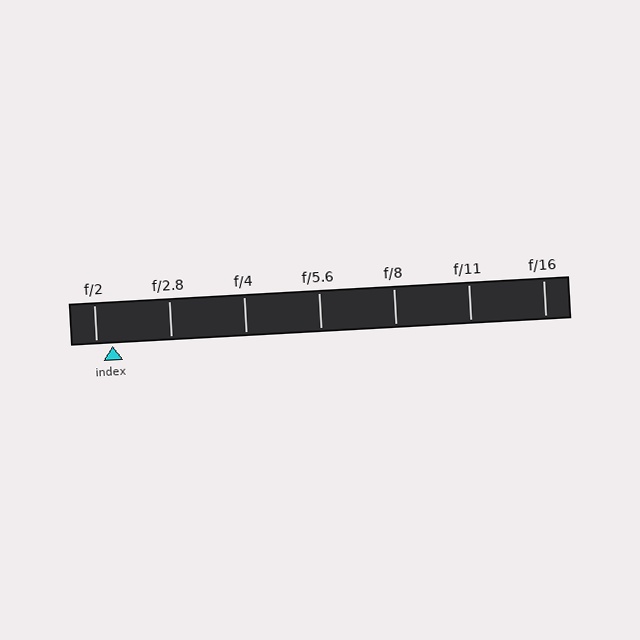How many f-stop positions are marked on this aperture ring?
There are 7 f-stop positions marked.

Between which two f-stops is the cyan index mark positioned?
The index mark is between f/2 and f/2.8.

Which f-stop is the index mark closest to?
The index mark is closest to f/2.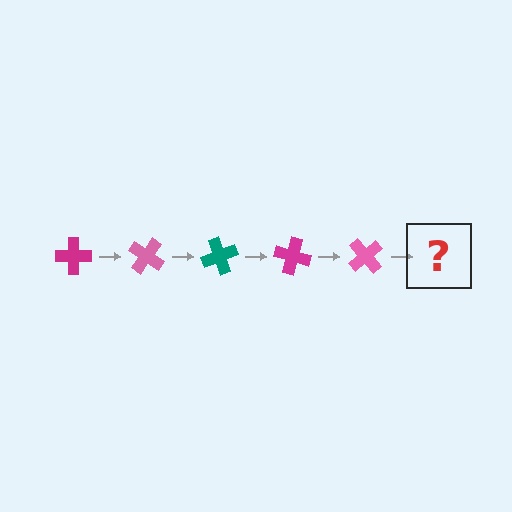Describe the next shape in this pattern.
It should be a teal cross, rotated 175 degrees from the start.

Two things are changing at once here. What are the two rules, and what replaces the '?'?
The two rules are that it rotates 35 degrees each step and the color cycles through magenta, pink, and teal. The '?' should be a teal cross, rotated 175 degrees from the start.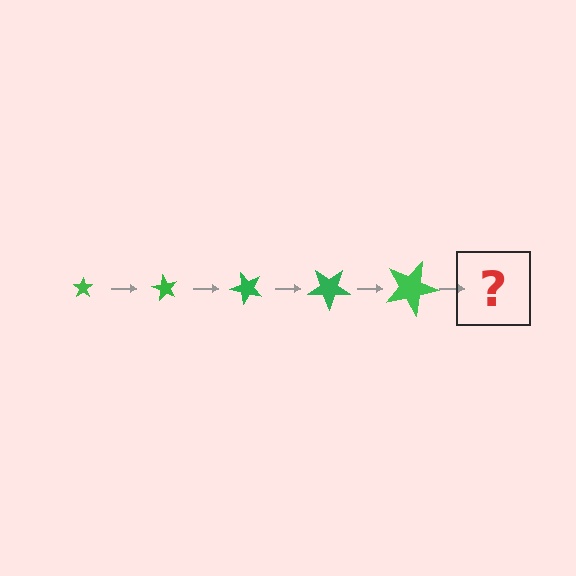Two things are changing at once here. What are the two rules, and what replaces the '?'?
The two rules are that the star grows larger each step and it rotates 60 degrees each step. The '?' should be a star, larger than the previous one and rotated 300 degrees from the start.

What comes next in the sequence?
The next element should be a star, larger than the previous one and rotated 300 degrees from the start.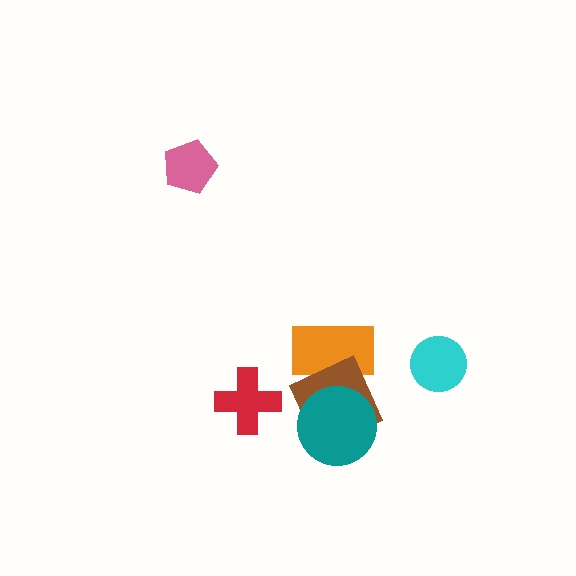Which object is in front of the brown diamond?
The teal circle is in front of the brown diamond.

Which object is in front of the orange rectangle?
The brown diamond is in front of the orange rectangle.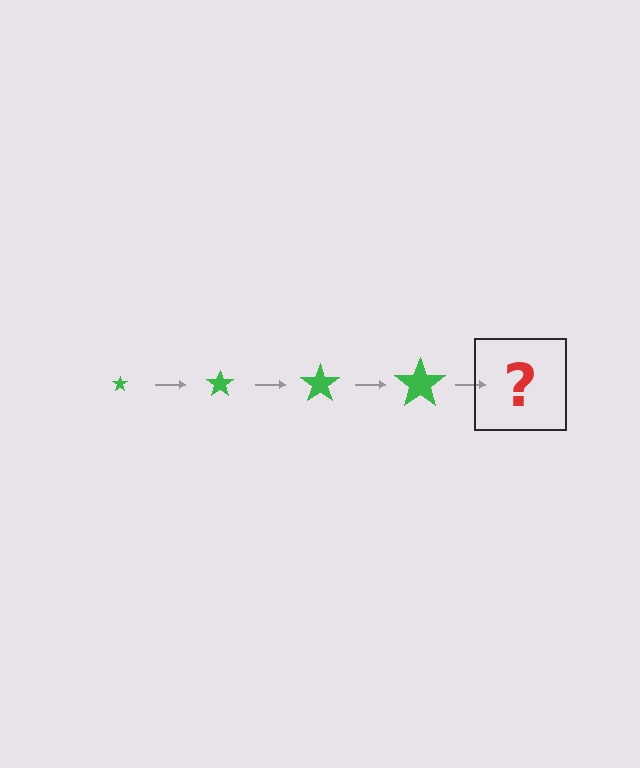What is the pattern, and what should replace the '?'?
The pattern is that the star gets progressively larger each step. The '?' should be a green star, larger than the previous one.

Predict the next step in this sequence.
The next step is a green star, larger than the previous one.